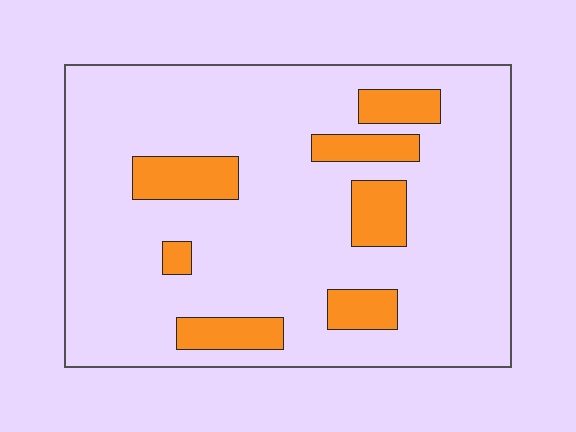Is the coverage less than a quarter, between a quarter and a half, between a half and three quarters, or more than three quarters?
Less than a quarter.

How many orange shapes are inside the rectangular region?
7.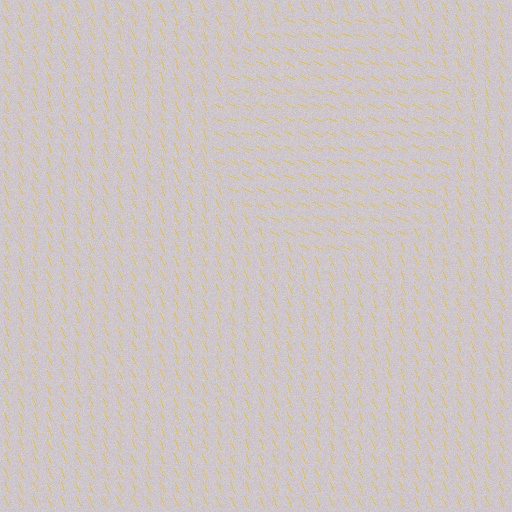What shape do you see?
I see a circle.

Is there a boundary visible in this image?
Yes, there is a texture boundary formed by a change in line orientation.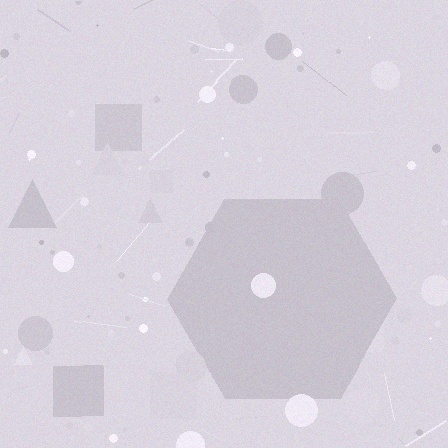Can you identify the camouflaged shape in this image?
The camouflaged shape is a hexagon.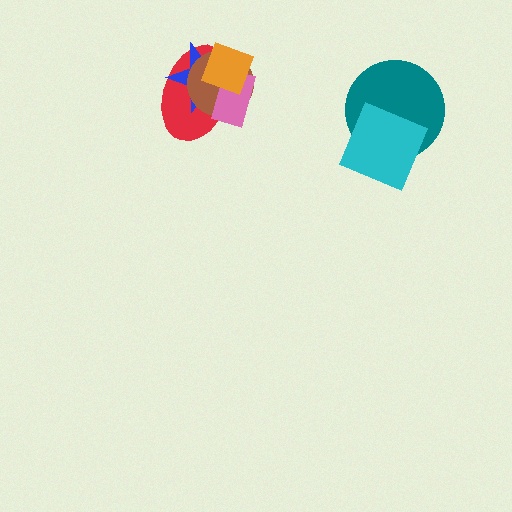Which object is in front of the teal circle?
The cyan square is in front of the teal circle.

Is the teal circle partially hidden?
Yes, it is partially covered by another shape.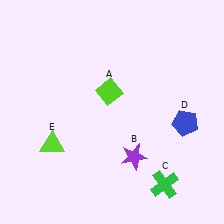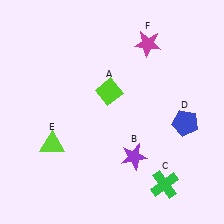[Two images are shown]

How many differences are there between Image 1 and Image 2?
There is 1 difference between the two images.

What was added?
A magenta star (F) was added in Image 2.